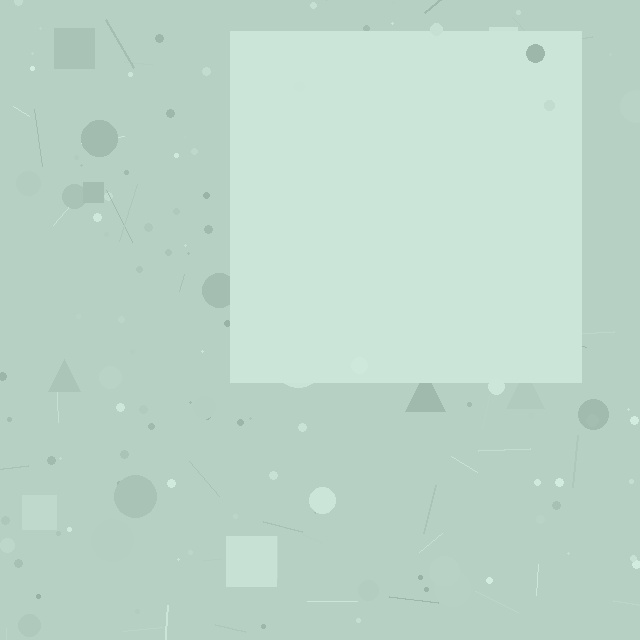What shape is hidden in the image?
A square is hidden in the image.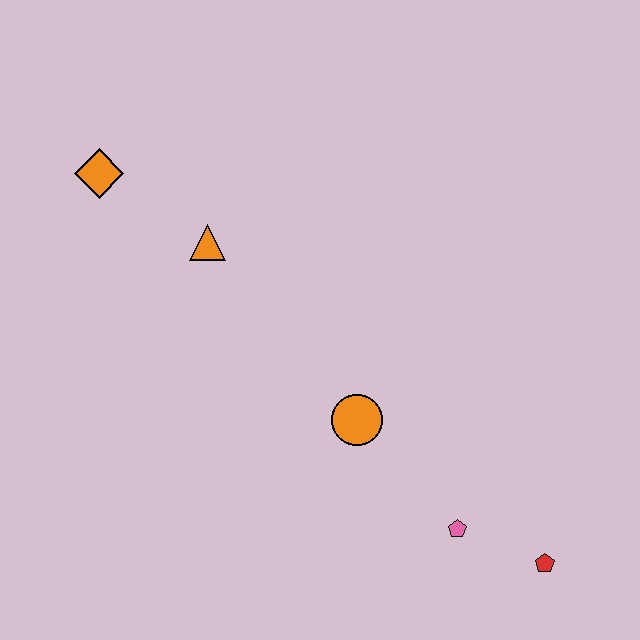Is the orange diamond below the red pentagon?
No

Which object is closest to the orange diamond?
The orange triangle is closest to the orange diamond.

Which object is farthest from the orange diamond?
The red pentagon is farthest from the orange diamond.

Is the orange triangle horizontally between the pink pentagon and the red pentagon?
No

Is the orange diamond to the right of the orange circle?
No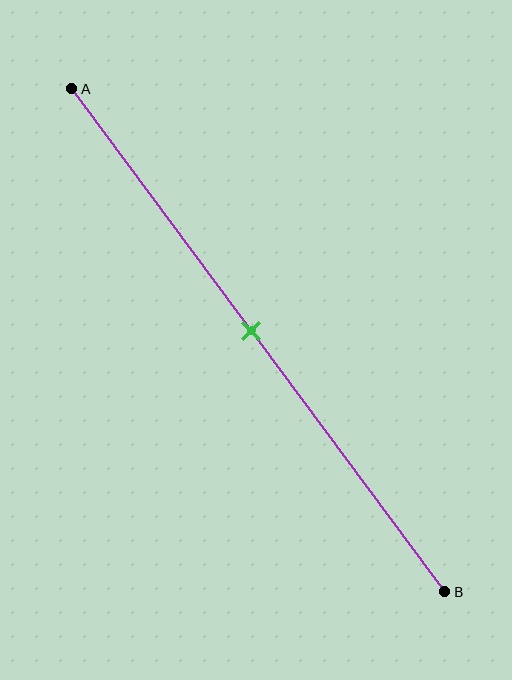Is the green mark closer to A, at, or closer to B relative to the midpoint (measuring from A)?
The green mark is approximately at the midpoint of segment AB.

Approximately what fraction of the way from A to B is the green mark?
The green mark is approximately 50% of the way from A to B.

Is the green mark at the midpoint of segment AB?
Yes, the mark is approximately at the midpoint.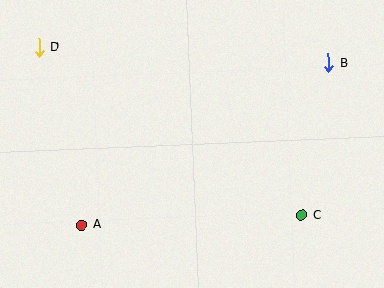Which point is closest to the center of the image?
Point C at (302, 215) is closest to the center.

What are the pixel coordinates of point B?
Point B is at (328, 63).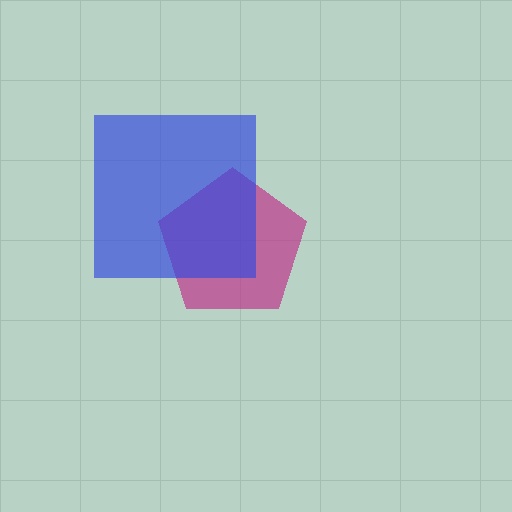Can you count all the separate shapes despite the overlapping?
Yes, there are 2 separate shapes.